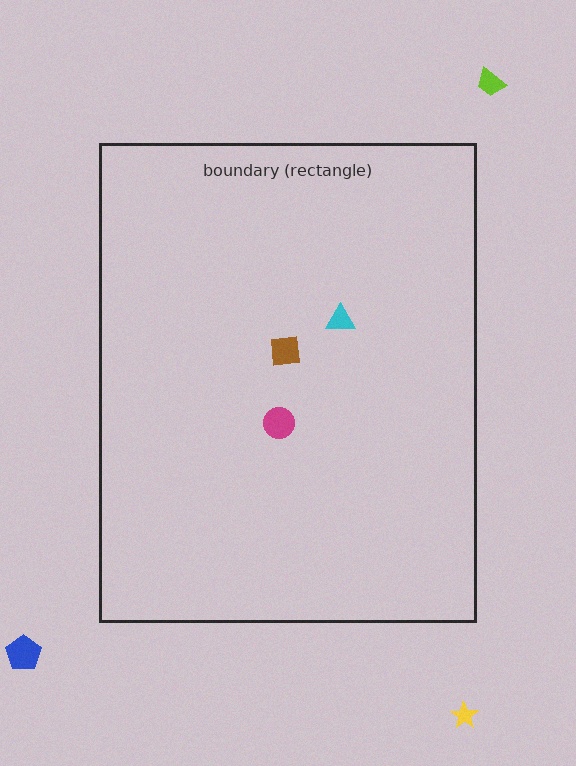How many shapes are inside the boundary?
3 inside, 3 outside.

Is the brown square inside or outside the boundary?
Inside.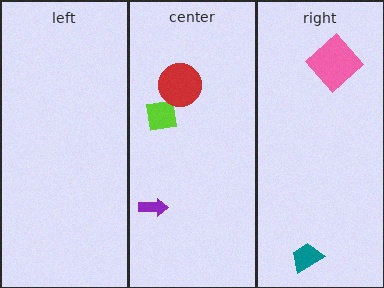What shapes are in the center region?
The lime square, the purple arrow, the red circle.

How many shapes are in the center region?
3.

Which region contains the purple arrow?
The center region.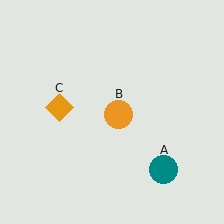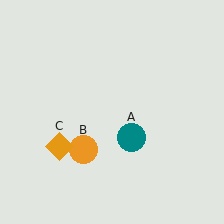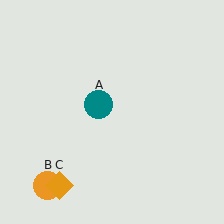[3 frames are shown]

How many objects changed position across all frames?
3 objects changed position: teal circle (object A), orange circle (object B), orange diamond (object C).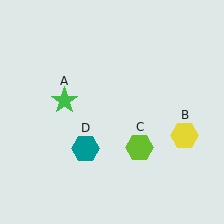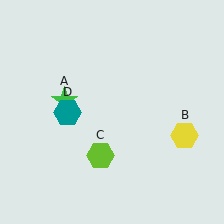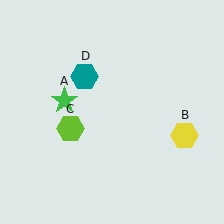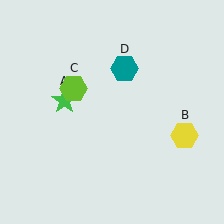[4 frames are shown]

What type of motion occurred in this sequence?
The lime hexagon (object C), teal hexagon (object D) rotated clockwise around the center of the scene.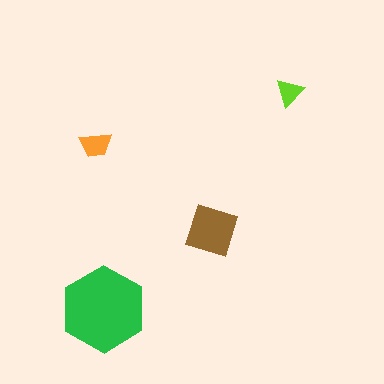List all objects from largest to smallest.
The green hexagon, the brown diamond, the orange trapezoid, the lime triangle.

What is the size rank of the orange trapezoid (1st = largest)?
3rd.